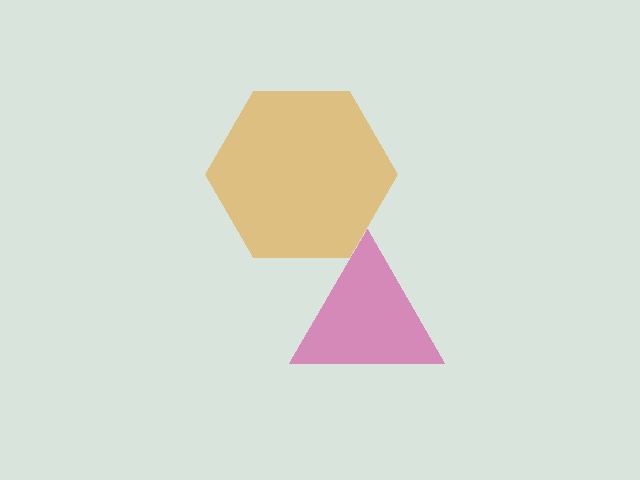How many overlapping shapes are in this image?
There are 2 overlapping shapes in the image.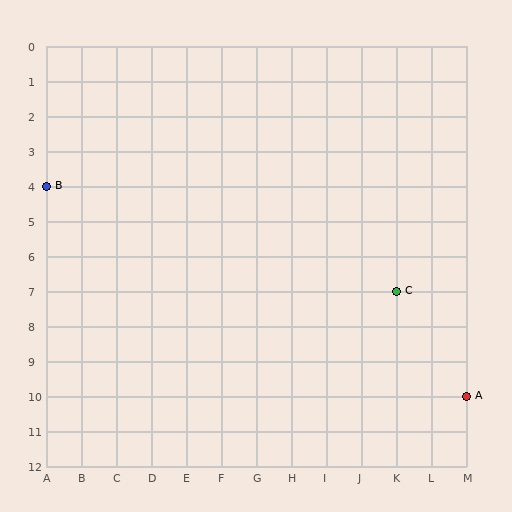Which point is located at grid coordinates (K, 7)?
Point C is at (K, 7).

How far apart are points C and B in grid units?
Points C and B are 10 columns and 3 rows apart (about 10.4 grid units diagonally).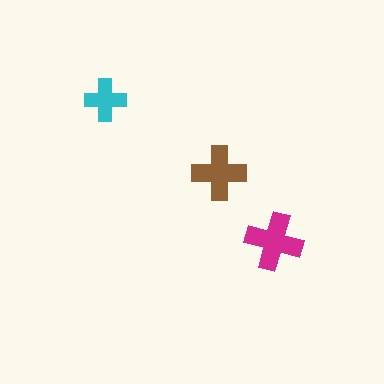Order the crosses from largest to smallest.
the magenta one, the brown one, the cyan one.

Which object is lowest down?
The magenta cross is bottommost.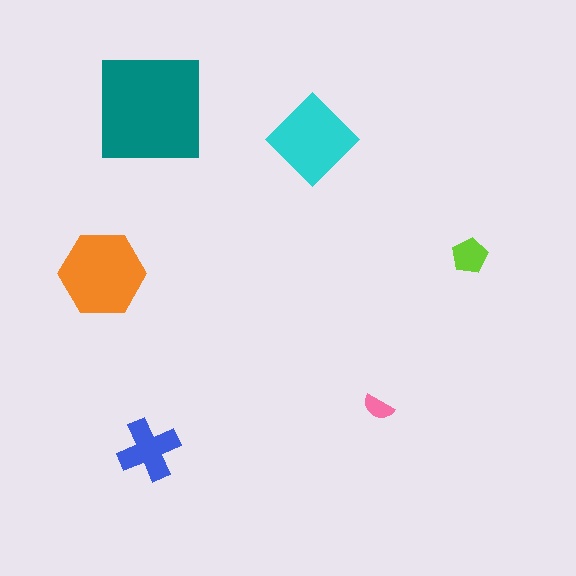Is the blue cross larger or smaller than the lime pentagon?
Larger.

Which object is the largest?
The teal square.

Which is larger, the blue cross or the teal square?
The teal square.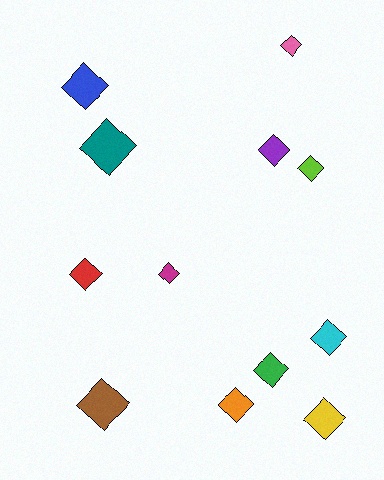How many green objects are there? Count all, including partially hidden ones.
There is 1 green object.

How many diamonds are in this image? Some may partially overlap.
There are 12 diamonds.